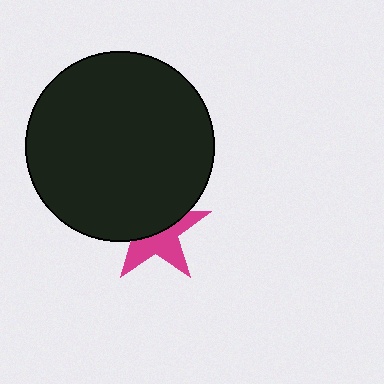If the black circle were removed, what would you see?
You would see the complete magenta star.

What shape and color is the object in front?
The object in front is a black circle.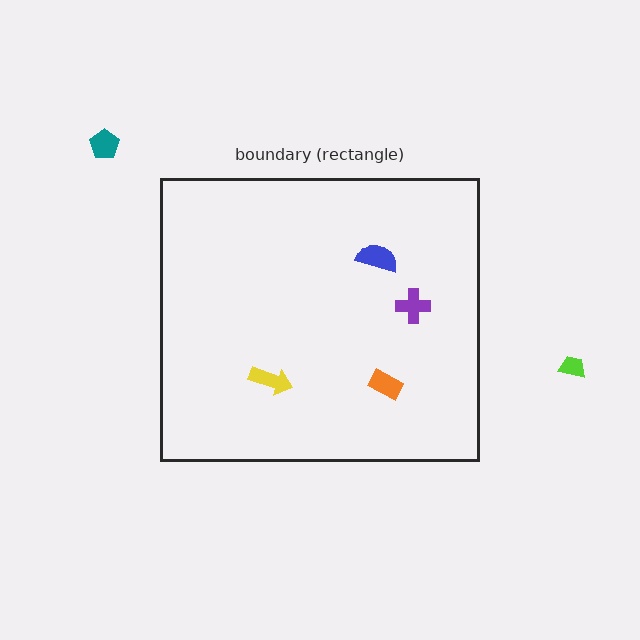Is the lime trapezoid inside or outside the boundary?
Outside.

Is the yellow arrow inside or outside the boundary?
Inside.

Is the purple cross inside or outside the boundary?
Inside.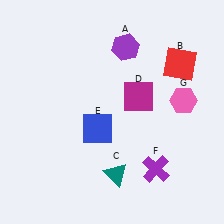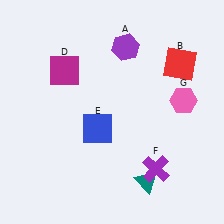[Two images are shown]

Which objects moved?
The objects that moved are: the teal triangle (C), the magenta square (D).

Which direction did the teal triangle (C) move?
The teal triangle (C) moved right.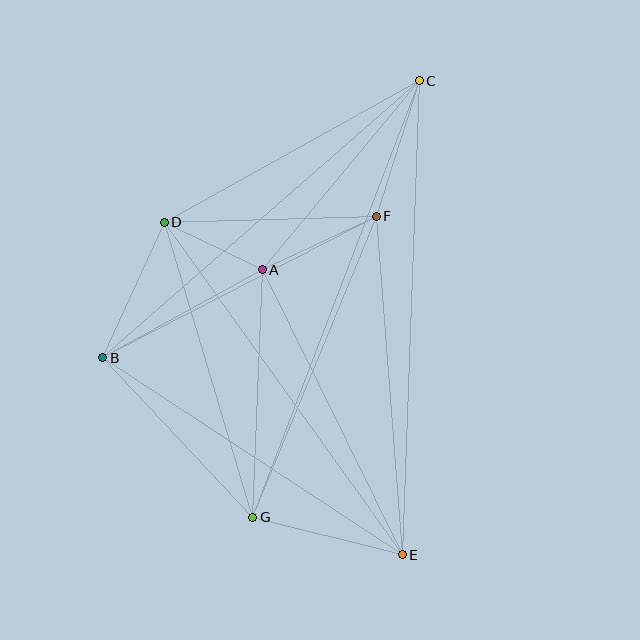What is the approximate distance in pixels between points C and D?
The distance between C and D is approximately 291 pixels.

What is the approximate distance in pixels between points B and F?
The distance between B and F is approximately 308 pixels.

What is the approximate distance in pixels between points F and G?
The distance between F and G is approximately 325 pixels.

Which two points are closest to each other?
Points A and D are closest to each other.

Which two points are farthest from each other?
Points C and E are farthest from each other.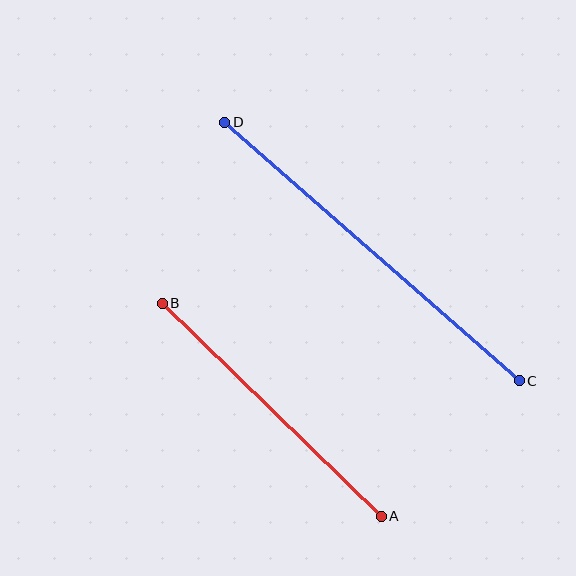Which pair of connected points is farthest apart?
Points C and D are farthest apart.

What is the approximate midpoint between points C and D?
The midpoint is at approximately (372, 251) pixels.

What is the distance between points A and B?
The distance is approximately 305 pixels.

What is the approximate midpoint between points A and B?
The midpoint is at approximately (272, 410) pixels.